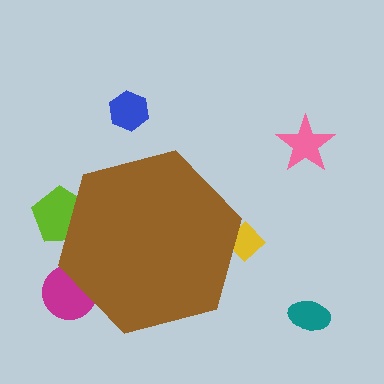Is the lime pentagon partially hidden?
Yes, the lime pentagon is partially hidden behind the brown hexagon.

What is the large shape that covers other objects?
A brown hexagon.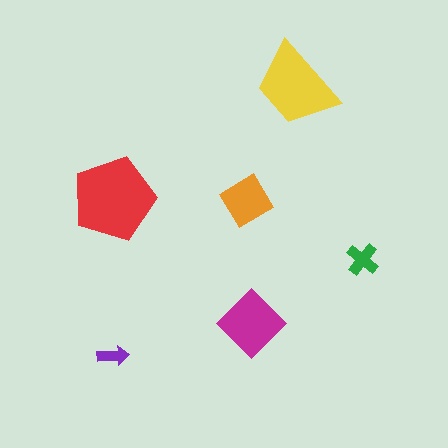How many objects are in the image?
There are 6 objects in the image.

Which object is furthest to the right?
The green cross is rightmost.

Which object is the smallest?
The purple arrow.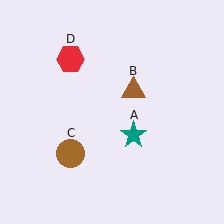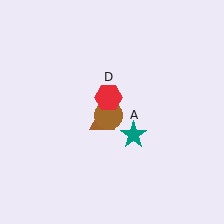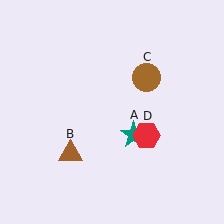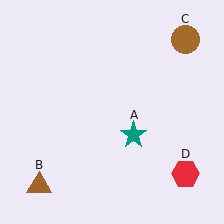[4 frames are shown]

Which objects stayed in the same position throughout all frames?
Teal star (object A) remained stationary.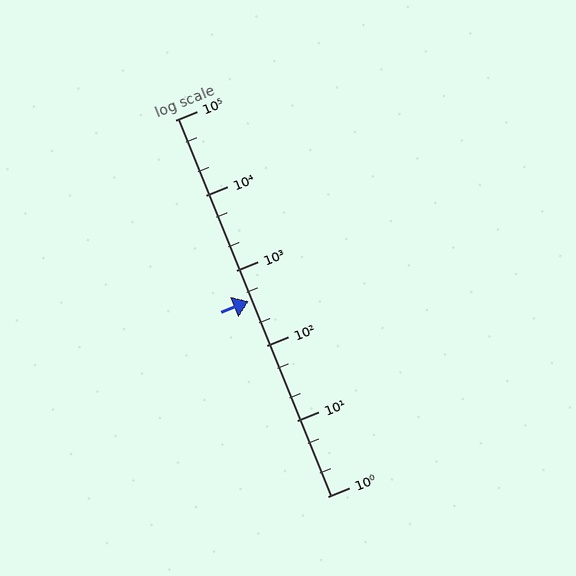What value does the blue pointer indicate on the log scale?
The pointer indicates approximately 390.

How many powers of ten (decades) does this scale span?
The scale spans 5 decades, from 1 to 100000.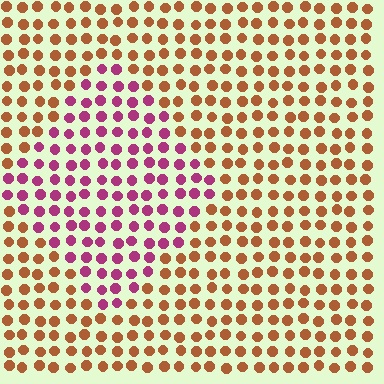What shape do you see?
I see a diamond.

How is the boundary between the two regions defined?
The boundary is defined purely by a slight shift in hue (about 58 degrees). Spacing, size, and orientation are identical on both sides.